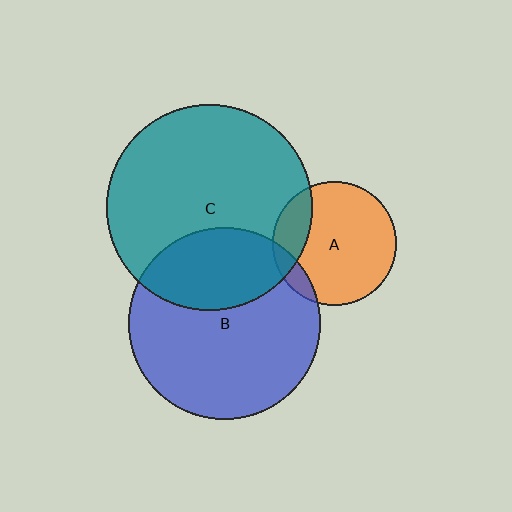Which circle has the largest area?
Circle C (teal).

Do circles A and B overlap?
Yes.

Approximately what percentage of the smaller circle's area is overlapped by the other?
Approximately 10%.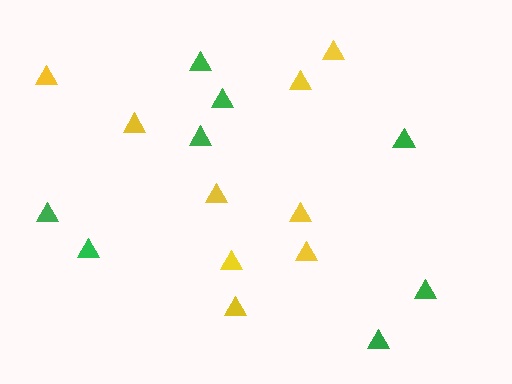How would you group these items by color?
There are 2 groups: one group of yellow triangles (9) and one group of green triangles (8).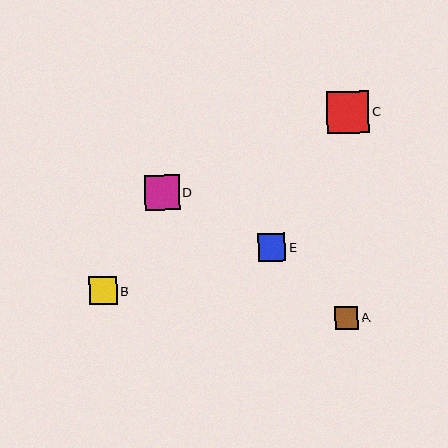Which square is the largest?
Square C is the largest with a size of approximately 42 pixels.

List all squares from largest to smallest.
From largest to smallest: C, D, B, E, A.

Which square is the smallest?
Square A is the smallest with a size of approximately 23 pixels.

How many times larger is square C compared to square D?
Square C is approximately 1.2 times the size of square D.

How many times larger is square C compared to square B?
Square C is approximately 1.5 times the size of square B.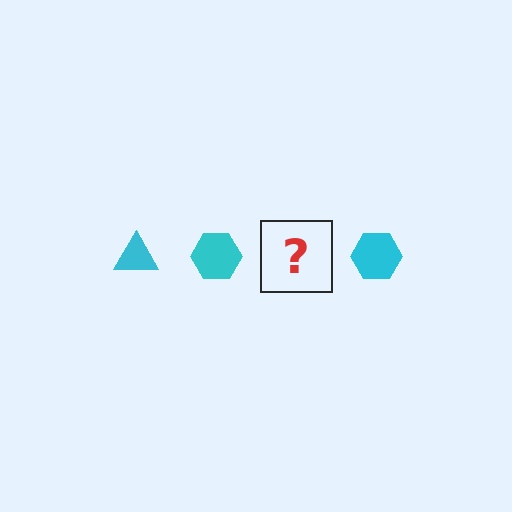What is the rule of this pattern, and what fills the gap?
The rule is that the pattern cycles through triangle, hexagon shapes in cyan. The gap should be filled with a cyan triangle.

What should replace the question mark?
The question mark should be replaced with a cyan triangle.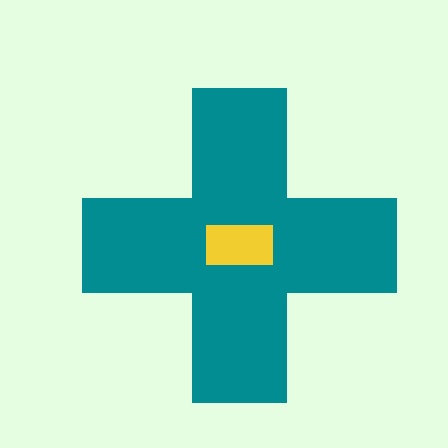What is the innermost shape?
The yellow rectangle.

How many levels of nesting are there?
2.